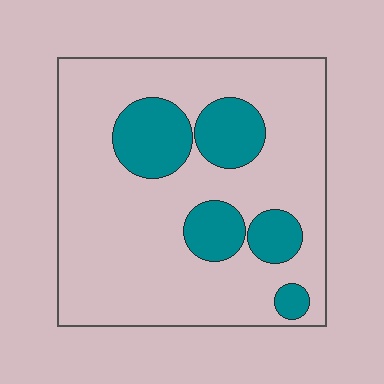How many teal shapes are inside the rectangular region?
5.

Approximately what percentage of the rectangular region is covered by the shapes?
Approximately 20%.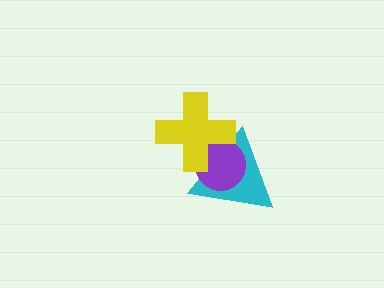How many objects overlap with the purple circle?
2 objects overlap with the purple circle.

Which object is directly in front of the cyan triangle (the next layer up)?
The purple circle is directly in front of the cyan triangle.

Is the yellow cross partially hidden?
No, no other shape covers it.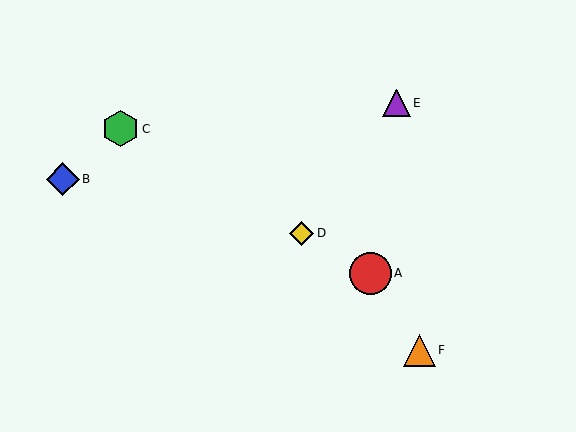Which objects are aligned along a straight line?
Objects A, C, D are aligned along a straight line.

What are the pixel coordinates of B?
Object B is at (63, 179).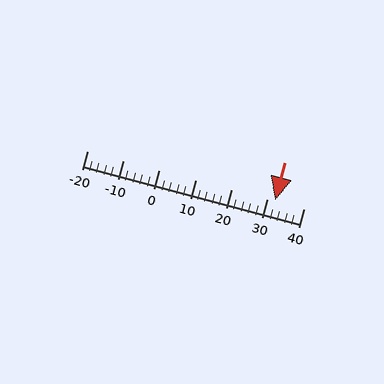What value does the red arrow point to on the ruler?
The red arrow points to approximately 32.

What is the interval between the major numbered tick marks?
The major tick marks are spaced 10 units apart.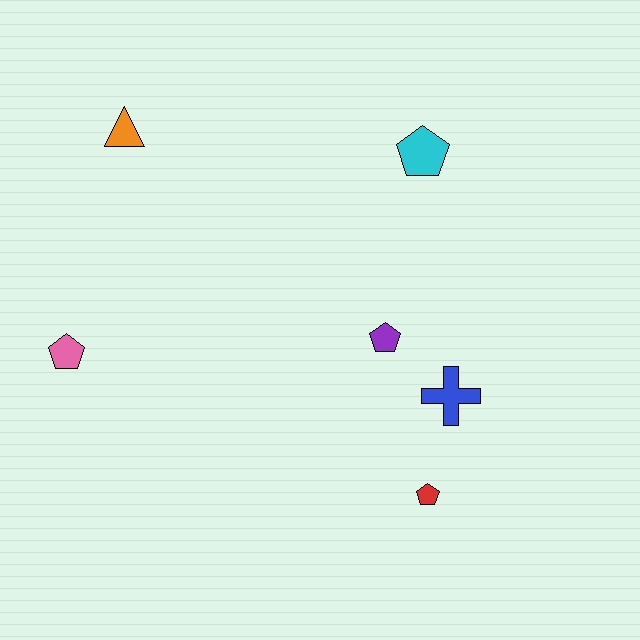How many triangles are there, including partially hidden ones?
There is 1 triangle.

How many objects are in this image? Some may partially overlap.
There are 6 objects.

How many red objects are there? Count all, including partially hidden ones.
There is 1 red object.